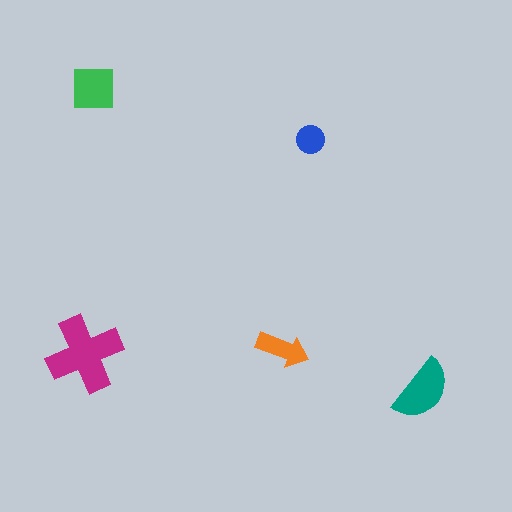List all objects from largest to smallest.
The magenta cross, the teal semicircle, the green square, the orange arrow, the blue circle.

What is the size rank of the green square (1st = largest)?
3rd.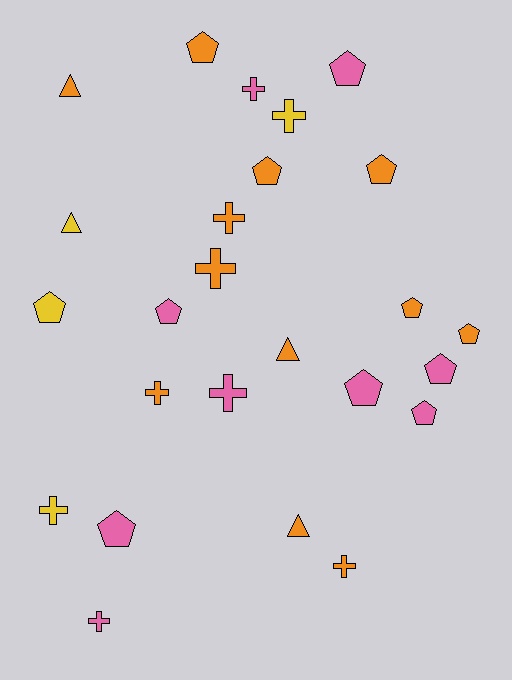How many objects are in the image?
There are 25 objects.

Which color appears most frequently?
Orange, with 12 objects.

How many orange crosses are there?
There are 4 orange crosses.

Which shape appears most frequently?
Pentagon, with 12 objects.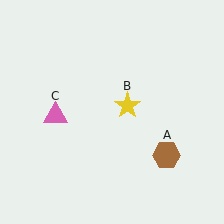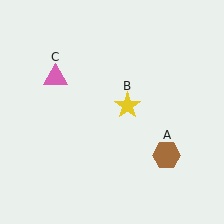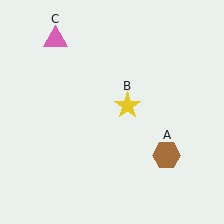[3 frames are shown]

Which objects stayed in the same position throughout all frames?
Brown hexagon (object A) and yellow star (object B) remained stationary.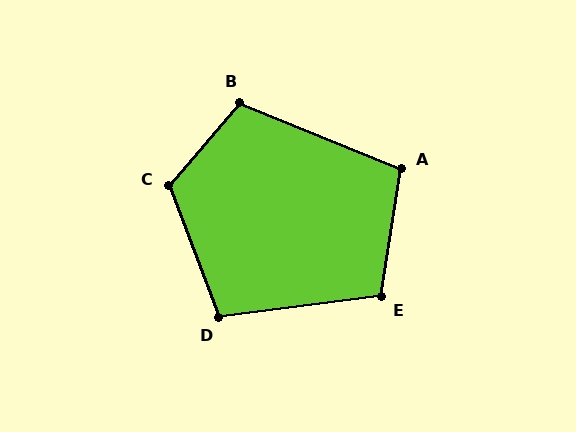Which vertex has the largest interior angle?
C, at approximately 119 degrees.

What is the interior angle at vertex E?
Approximately 106 degrees (obtuse).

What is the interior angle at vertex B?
Approximately 109 degrees (obtuse).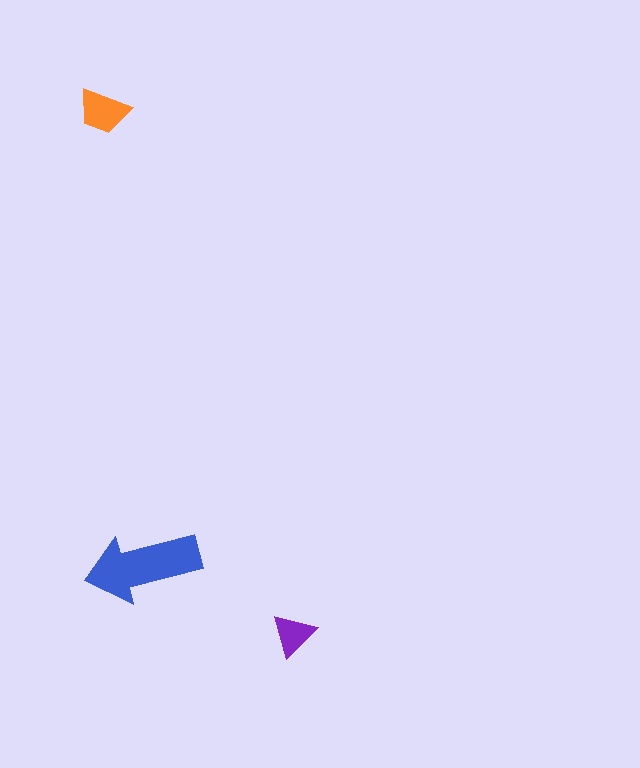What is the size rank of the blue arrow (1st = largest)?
1st.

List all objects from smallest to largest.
The purple triangle, the orange trapezoid, the blue arrow.